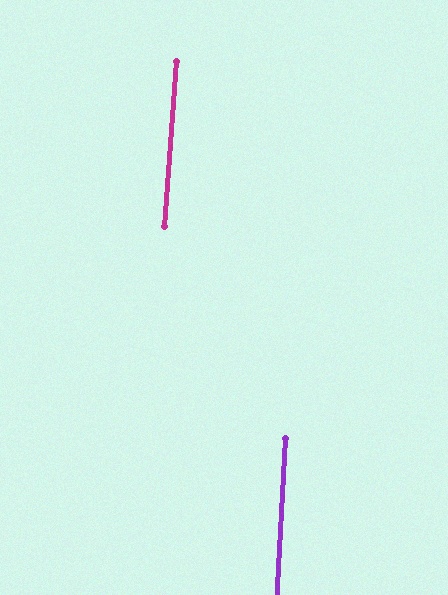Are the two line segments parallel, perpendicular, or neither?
Parallel — their directions differ by only 1.2°.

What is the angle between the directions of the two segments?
Approximately 1 degree.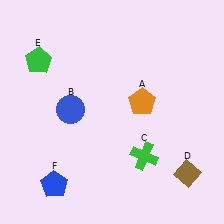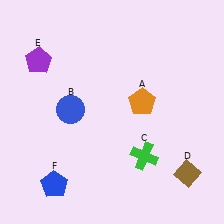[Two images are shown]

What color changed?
The pentagon (E) changed from green in Image 1 to purple in Image 2.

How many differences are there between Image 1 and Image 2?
There is 1 difference between the two images.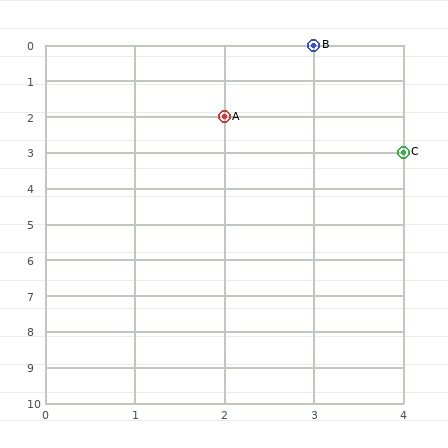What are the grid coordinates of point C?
Point C is at grid coordinates (4, 3).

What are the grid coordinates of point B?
Point B is at grid coordinates (3, 0).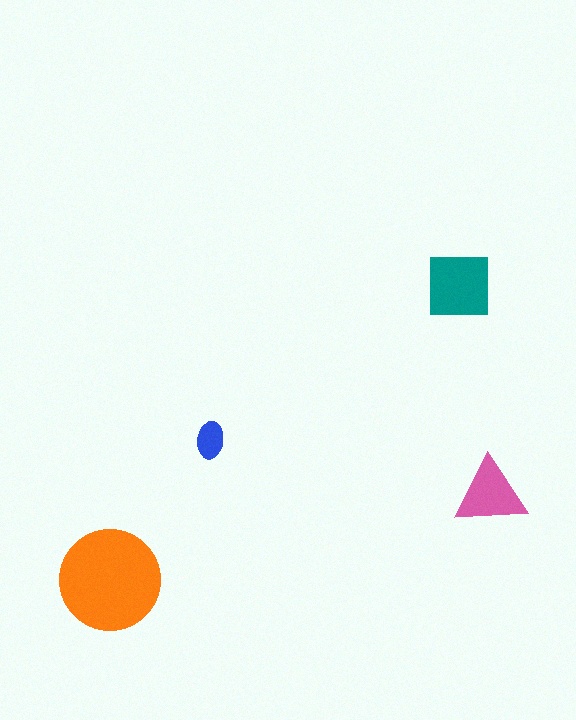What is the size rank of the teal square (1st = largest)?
2nd.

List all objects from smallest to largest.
The blue ellipse, the pink triangle, the teal square, the orange circle.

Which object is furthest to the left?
The orange circle is leftmost.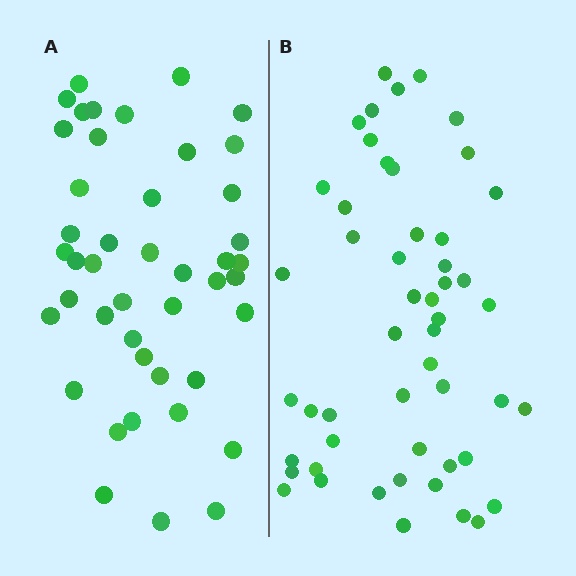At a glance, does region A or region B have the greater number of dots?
Region B (the right region) has more dots.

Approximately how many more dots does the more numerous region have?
Region B has roughly 8 or so more dots than region A.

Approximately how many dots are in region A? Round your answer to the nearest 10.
About 40 dots. (The exact count is 44, which rounds to 40.)